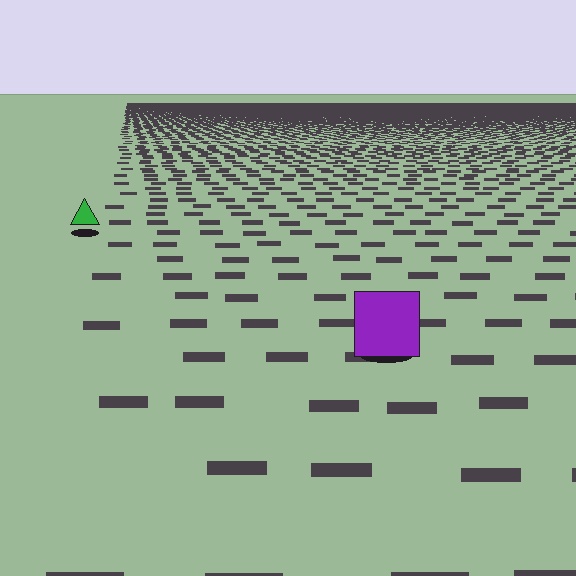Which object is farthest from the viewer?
The green triangle is farthest from the viewer. It appears smaller and the ground texture around it is denser.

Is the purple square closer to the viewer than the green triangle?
Yes. The purple square is closer — you can tell from the texture gradient: the ground texture is coarser near it.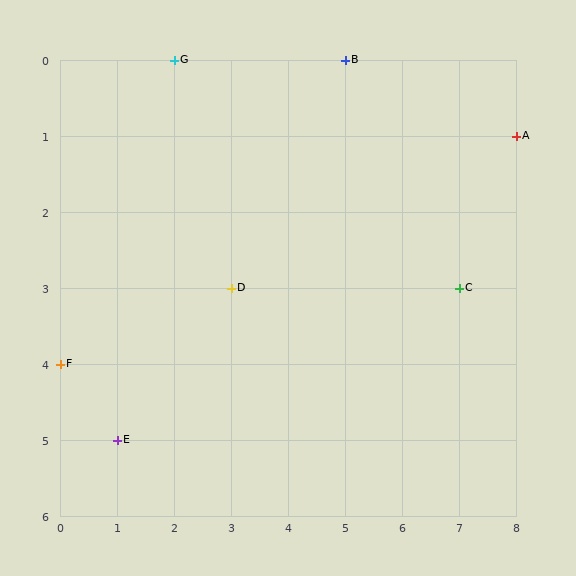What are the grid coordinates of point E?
Point E is at grid coordinates (1, 5).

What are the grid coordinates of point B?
Point B is at grid coordinates (5, 0).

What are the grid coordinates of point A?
Point A is at grid coordinates (8, 1).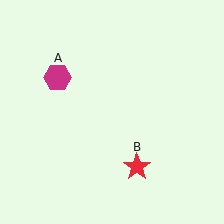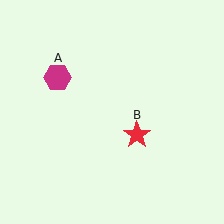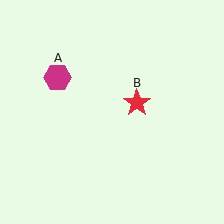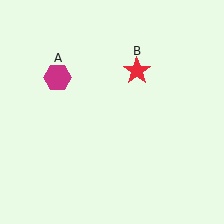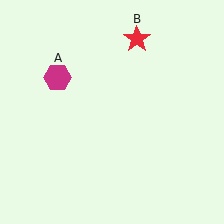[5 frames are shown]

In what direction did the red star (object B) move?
The red star (object B) moved up.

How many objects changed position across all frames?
1 object changed position: red star (object B).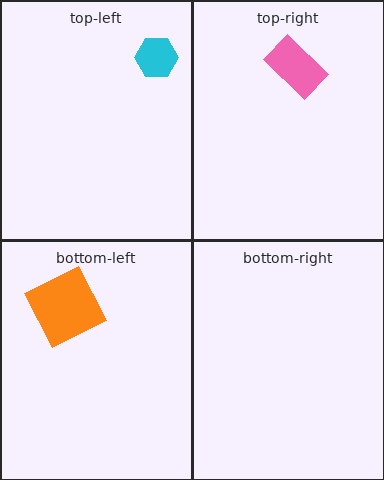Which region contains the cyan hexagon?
The top-left region.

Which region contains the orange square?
The bottom-left region.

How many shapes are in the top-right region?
1.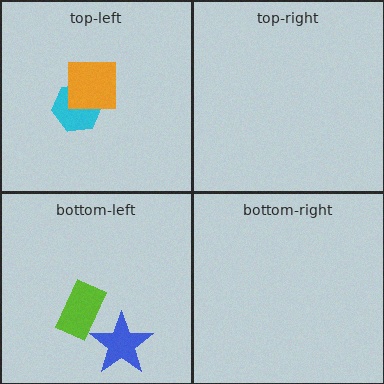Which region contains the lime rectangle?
The bottom-left region.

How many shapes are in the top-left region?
2.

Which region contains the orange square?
The top-left region.